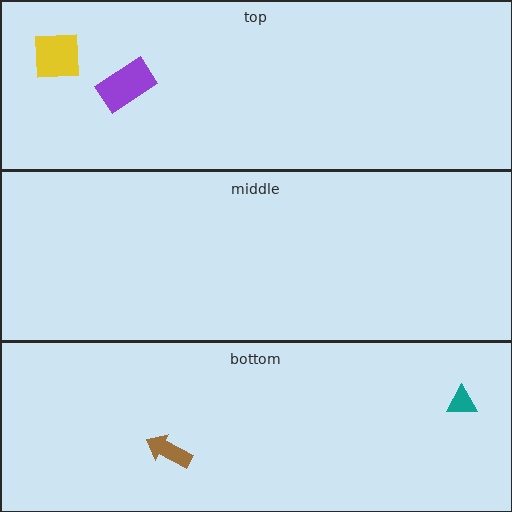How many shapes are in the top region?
2.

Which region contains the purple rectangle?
The top region.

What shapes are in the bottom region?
The brown arrow, the teal triangle.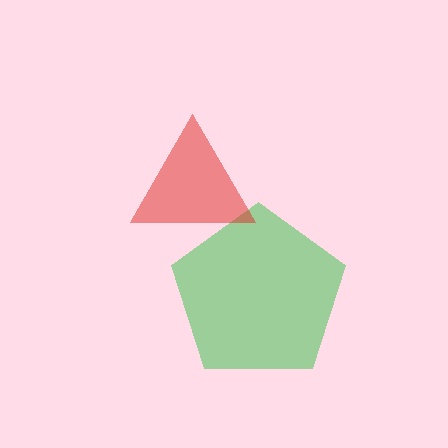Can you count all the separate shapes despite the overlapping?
Yes, there are 2 separate shapes.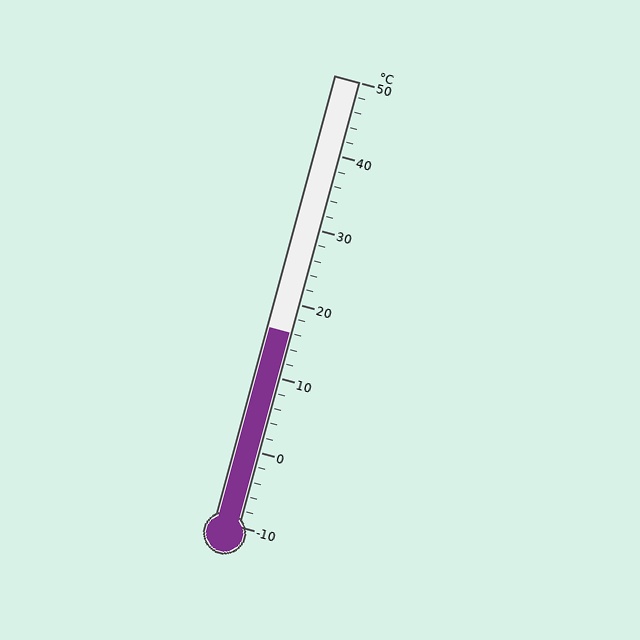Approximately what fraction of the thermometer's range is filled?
The thermometer is filled to approximately 45% of its range.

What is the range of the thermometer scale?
The thermometer scale ranges from -10°C to 50°C.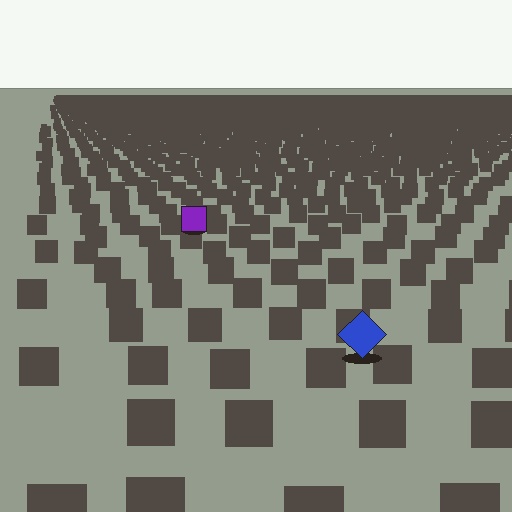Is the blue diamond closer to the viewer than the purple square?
Yes. The blue diamond is closer — you can tell from the texture gradient: the ground texture is coarser near it.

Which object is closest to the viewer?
The blue diamond is closest. The texture marks near it are larger and more spread out.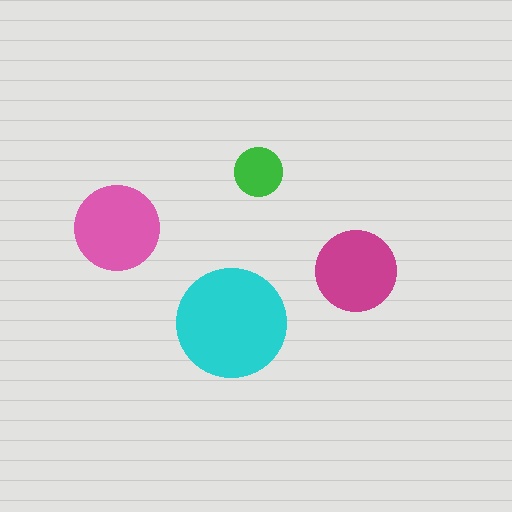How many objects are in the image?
There are 4 objects in the image.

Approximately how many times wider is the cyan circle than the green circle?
About 2.5 times wider.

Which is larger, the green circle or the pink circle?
The pink one.